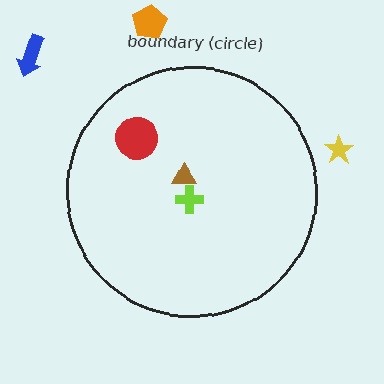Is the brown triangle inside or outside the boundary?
Inside.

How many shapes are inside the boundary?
3 inside, 3 outside.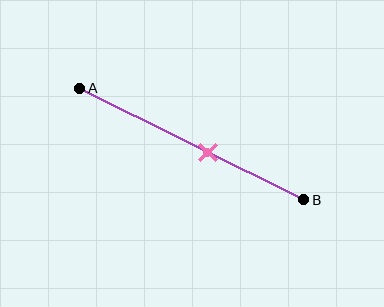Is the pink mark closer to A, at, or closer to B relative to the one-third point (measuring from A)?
The pink mark is closer to point B than the one-third point of segment AB.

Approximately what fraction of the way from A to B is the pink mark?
The pink mark is approximately 55% of the way from A to B.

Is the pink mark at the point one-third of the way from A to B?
No, the mark is at about 55% from A, not at the 33% one-third point.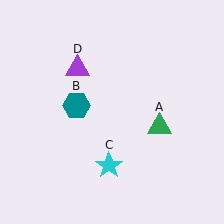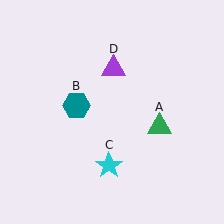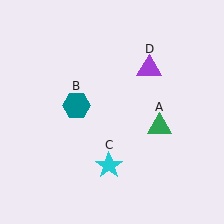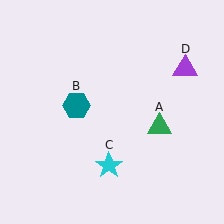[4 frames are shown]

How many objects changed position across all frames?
1 object changed position: purple triangle (object D).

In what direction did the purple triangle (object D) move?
The purple triangle (object D) moved right.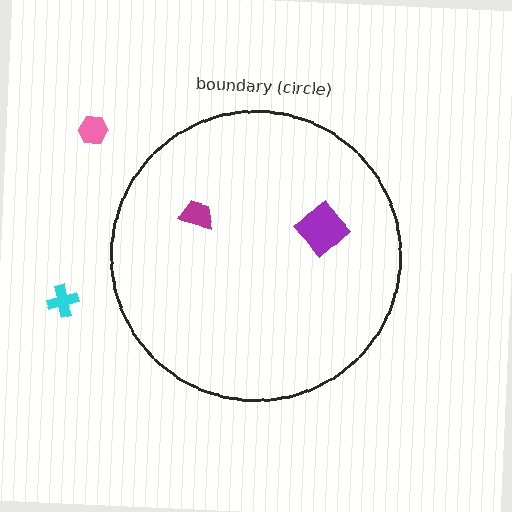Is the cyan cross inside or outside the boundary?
Outside.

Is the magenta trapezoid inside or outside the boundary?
Inside.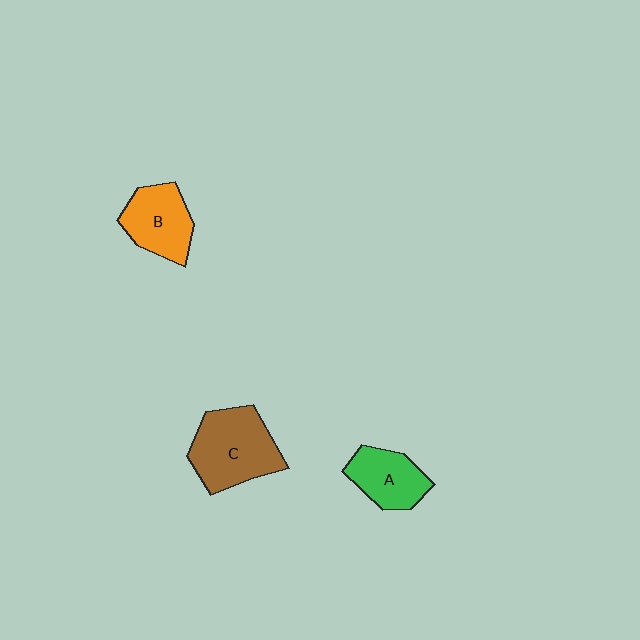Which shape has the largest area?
Shape C (brown).